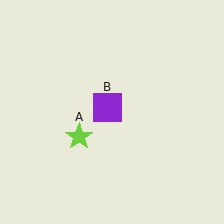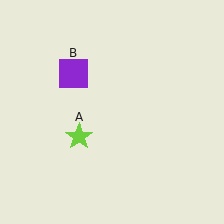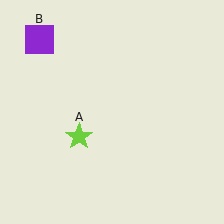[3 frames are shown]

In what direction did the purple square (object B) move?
The purple square (object B) moved up and to the left.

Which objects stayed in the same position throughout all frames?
Lime star (object A) remained stationary.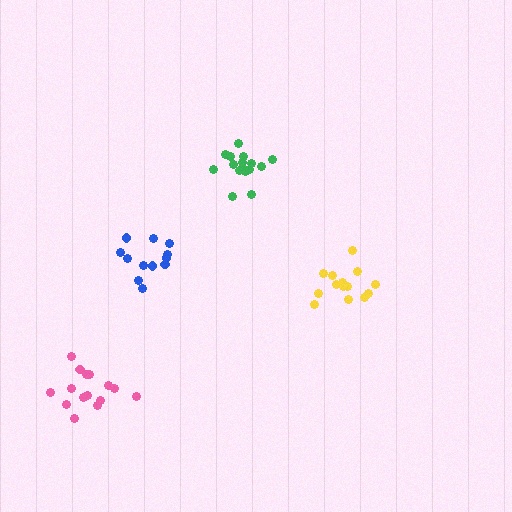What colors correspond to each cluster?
The clusters are colored: yellow, pink, green, blue.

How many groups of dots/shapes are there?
There are 4 groups.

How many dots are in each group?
Group 1: 14 dots, Group 2: 15 dots, Group 3: 16 dots, Group 4: 12 dots (57 total).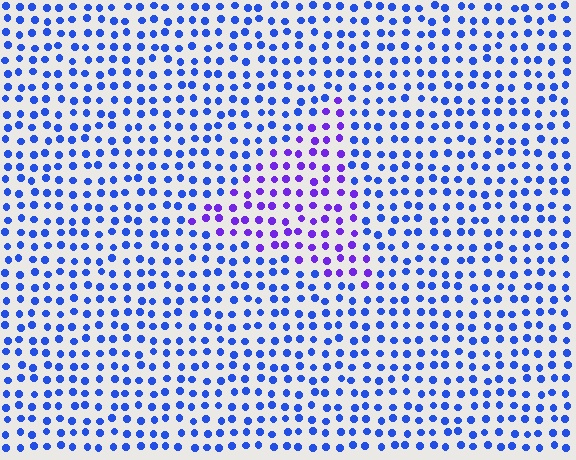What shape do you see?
I see a triangle.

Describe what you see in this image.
The image is filled with small blue elements in a uniform arrangement. A triangle-shaped region is visible where the elements are tinted to a slightly different hue, forming a subtle color boundary.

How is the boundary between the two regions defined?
The boundary is defined purely by a slight shift in hue (about 38 degrees). Spacing, size, and orientation are identical on both sides.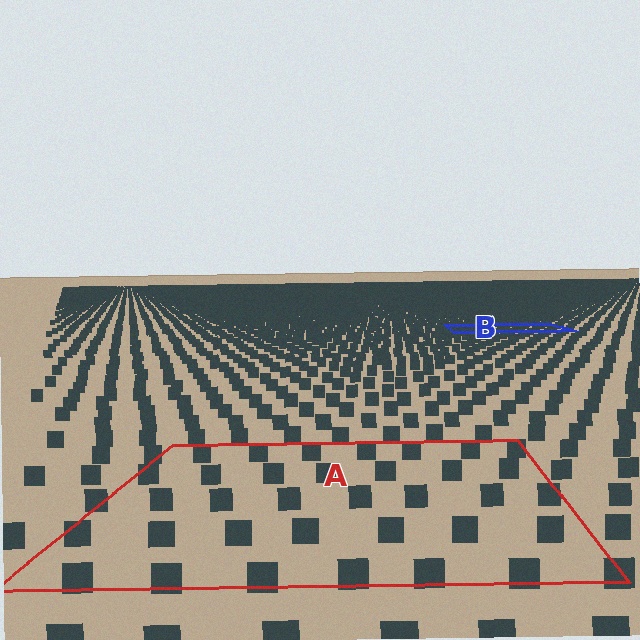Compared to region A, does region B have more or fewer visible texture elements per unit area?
Region B has more texture elements per unit area — they are packed more densely because it is farther away.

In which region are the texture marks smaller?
The texture marks are smaller in region B, because it is farther away.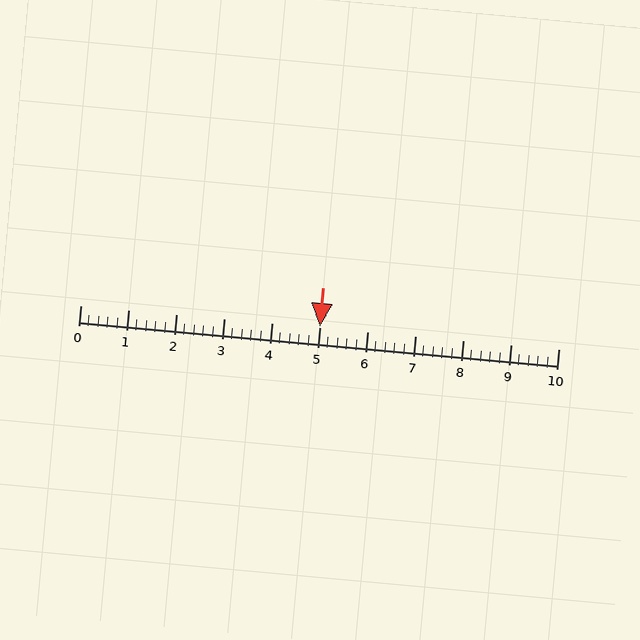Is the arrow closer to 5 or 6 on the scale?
The arrow is closer to 5.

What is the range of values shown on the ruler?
The ruler shows values from 0 to 10.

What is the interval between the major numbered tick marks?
The major tick marks are spaced 1 units apart.